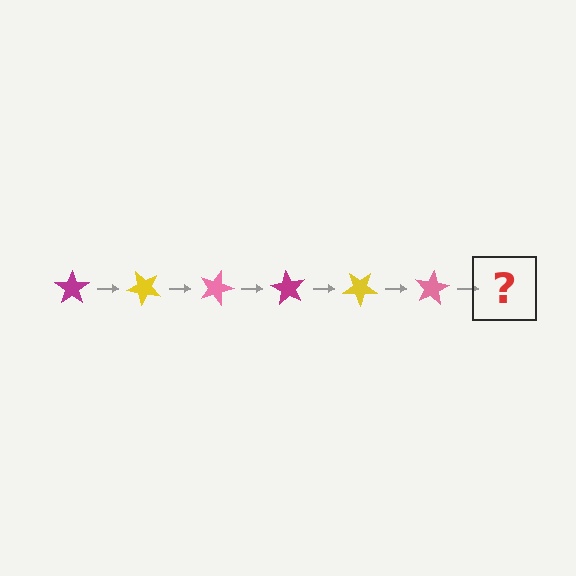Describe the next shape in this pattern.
It should be a magenta star, rotated 270 degrees from the start.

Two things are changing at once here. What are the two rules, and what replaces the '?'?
The two rules are that it rotates 45 degrees each step and the color cycles through magenta, yellow, and pink. The '?' should be a magenta star, rotated 270 degrees from the start.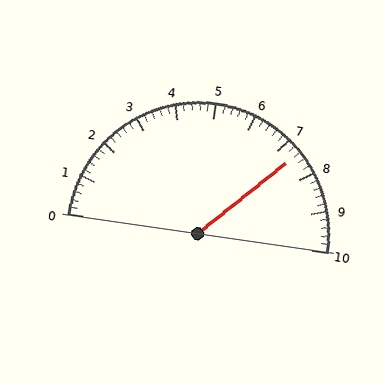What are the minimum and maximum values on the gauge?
The gauge ranges from 0 to 10.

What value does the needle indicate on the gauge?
The needle indicates approximately 7.4.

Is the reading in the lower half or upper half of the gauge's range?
The reading is in the upper half of the range (0 to 10).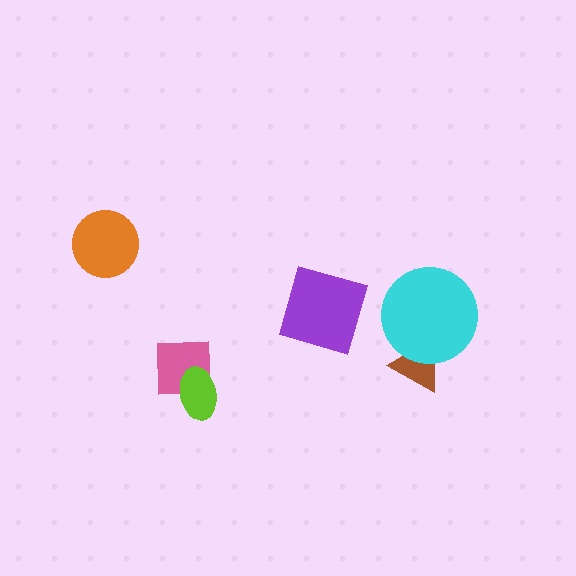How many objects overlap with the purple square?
0 objects overlap with the purple square.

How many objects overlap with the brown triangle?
1 object overlaps with the brown triangle.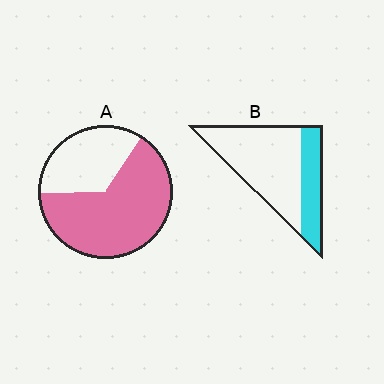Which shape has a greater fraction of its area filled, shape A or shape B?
Shape A.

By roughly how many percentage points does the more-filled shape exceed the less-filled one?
By roughly 35 percentage points (A over B).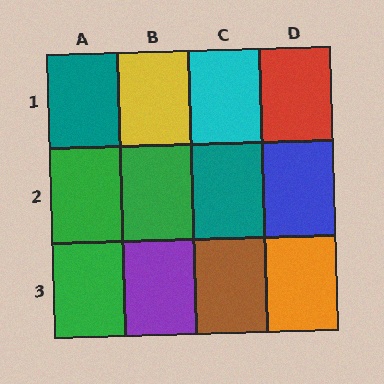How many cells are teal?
2 cells are teal.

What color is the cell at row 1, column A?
Teal.